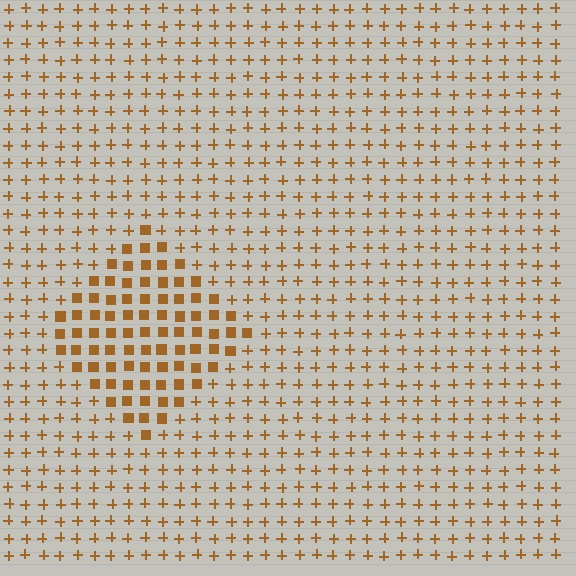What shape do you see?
I see a diamond.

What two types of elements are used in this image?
The image uses squares inside the diamond region and plus signs outside it.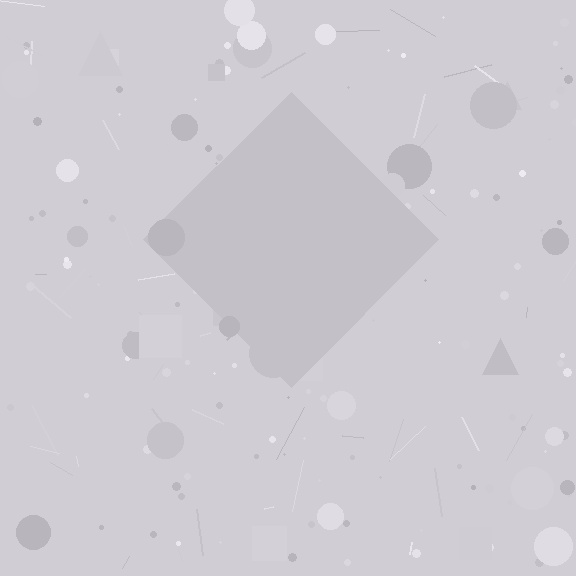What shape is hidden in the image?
A diamond is hidden in the image.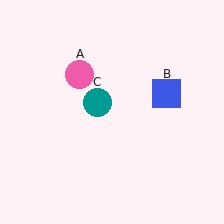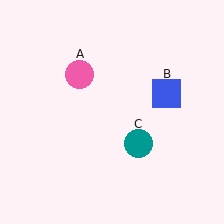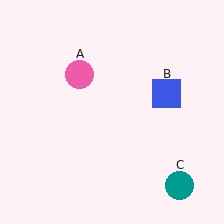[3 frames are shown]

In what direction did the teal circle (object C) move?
The teal circle (object C) moved down and to the right.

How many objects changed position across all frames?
1 object changed position: teal circle (object C).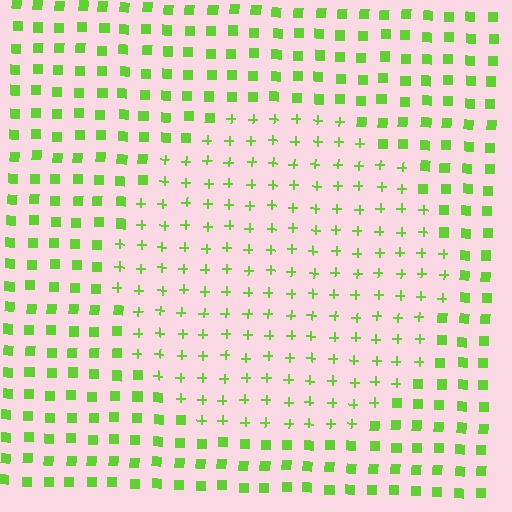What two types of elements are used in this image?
The image uses plus signs inside the circle region and squares outside it.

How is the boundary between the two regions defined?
The boundary is defined by a change in element shape: plus signs inside vs. squares outside. All elements share the same color and spacing.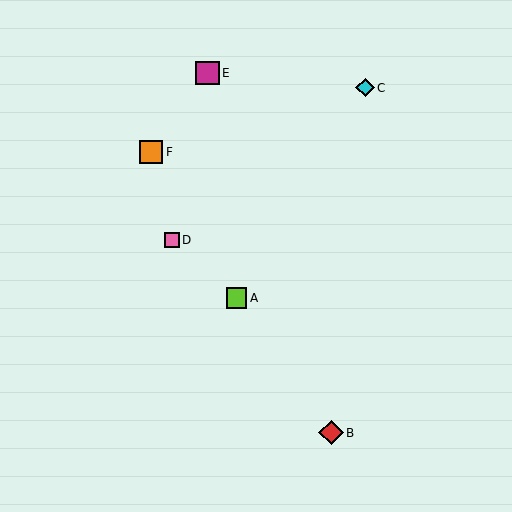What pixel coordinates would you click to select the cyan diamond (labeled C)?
Click at (365, 88) to select the cyan diamond C.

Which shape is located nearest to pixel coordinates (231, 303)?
The lime square (labeled A) at (237, 298) is nearest to that location.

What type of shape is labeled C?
Shape C is a cyan diamond.